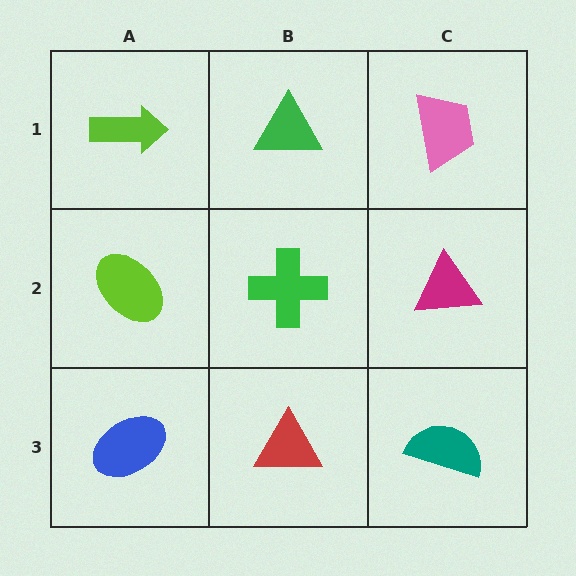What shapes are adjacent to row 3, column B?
A green cross (row 2, column B), a blue ellipse (row 3, column A), a teal semicircle (row 3, column C).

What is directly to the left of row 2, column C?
A green cross.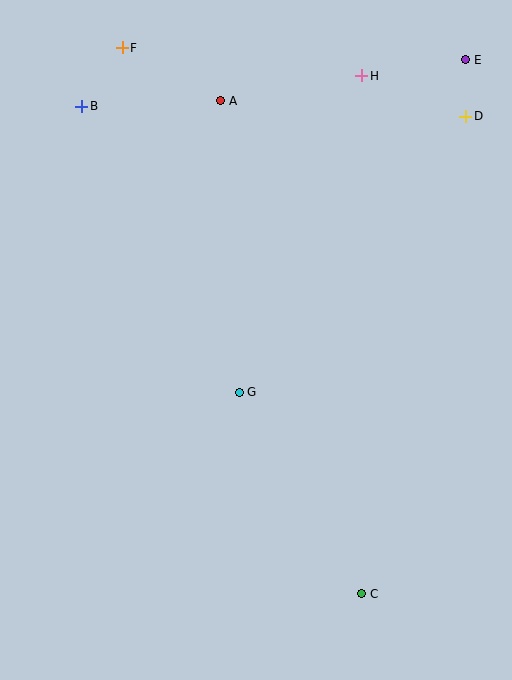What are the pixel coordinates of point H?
Point H is at (362, 76).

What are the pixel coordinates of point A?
Point A is at (221, 101).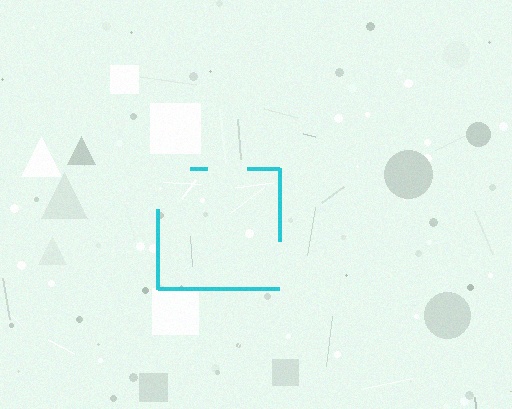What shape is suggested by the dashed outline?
The dashed outline suggests a square.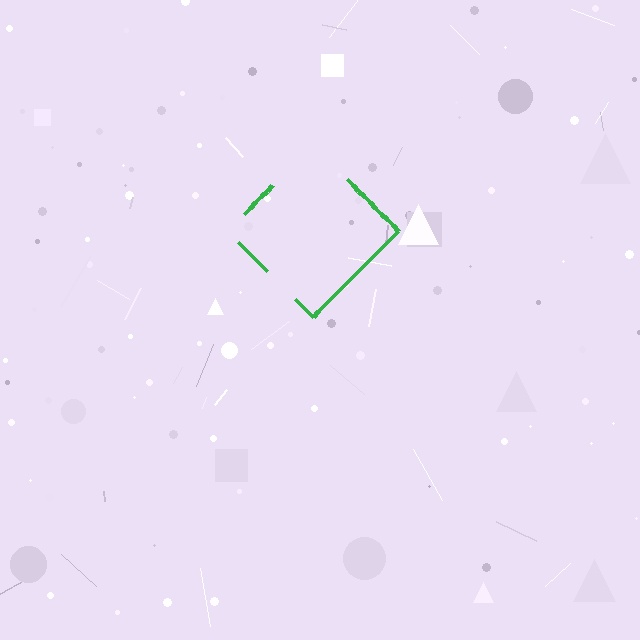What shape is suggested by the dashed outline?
The dashed outline suggests a diamond.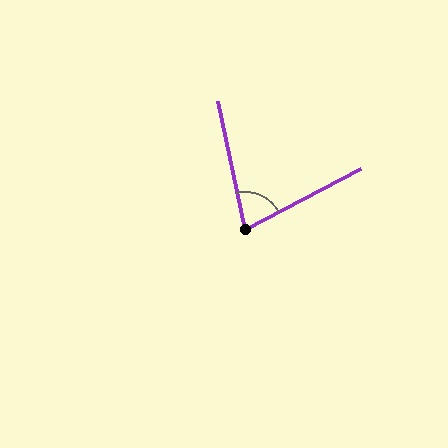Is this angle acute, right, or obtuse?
It is acute.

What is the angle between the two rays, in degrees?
Approximately 74 degrees.